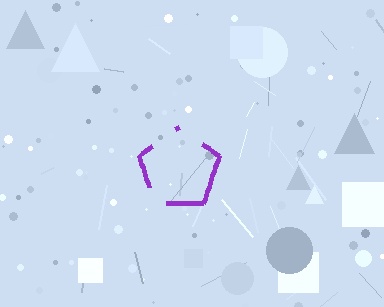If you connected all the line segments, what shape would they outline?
They would outline a pentagon.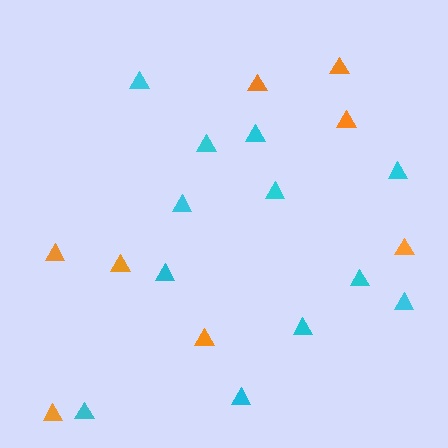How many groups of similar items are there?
There are 2 groups: one group of orange triangles (8) and one group of cyan triangles (12).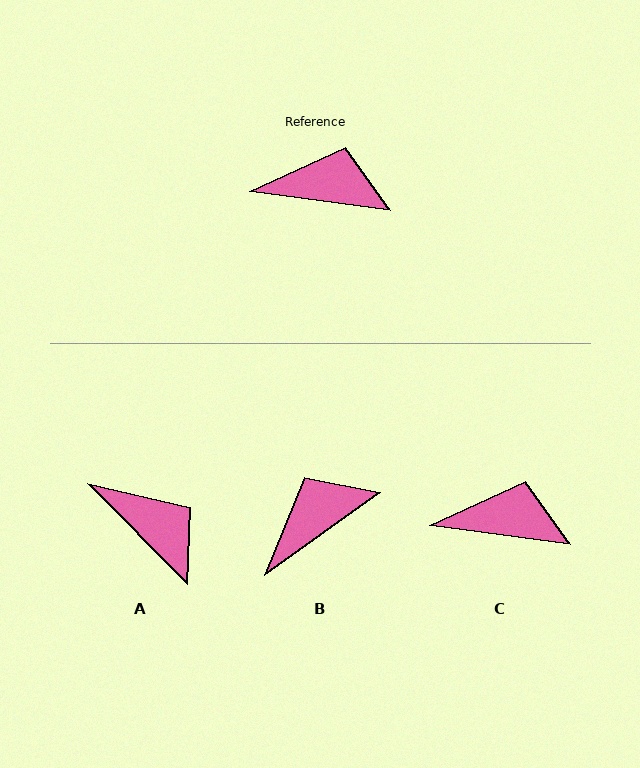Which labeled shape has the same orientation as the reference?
C.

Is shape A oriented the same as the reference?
No, it is off by about 37 degrees.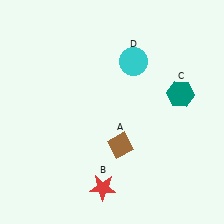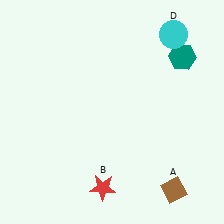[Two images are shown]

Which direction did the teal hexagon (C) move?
The teal hexagon (C) moved up.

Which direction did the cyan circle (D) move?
The cyan circle (D) moved right.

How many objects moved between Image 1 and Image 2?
3 objects moved between the two images.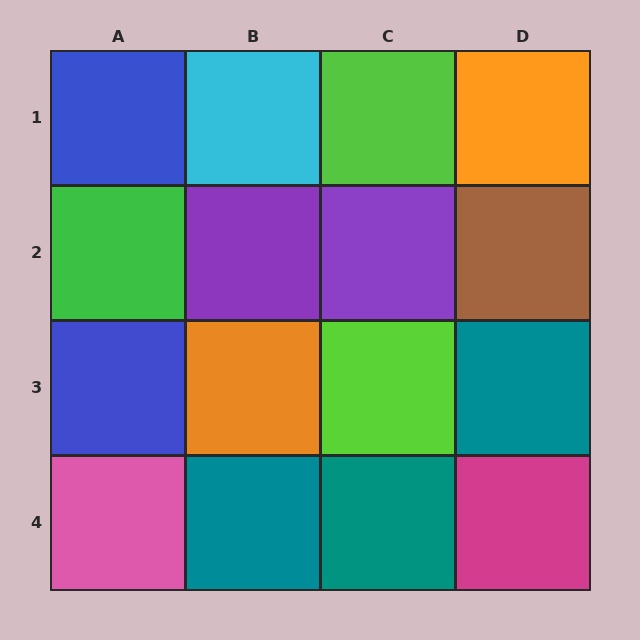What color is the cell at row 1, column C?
Lime.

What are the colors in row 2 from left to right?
Green, purple, purple, brown.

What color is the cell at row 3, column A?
Blue.